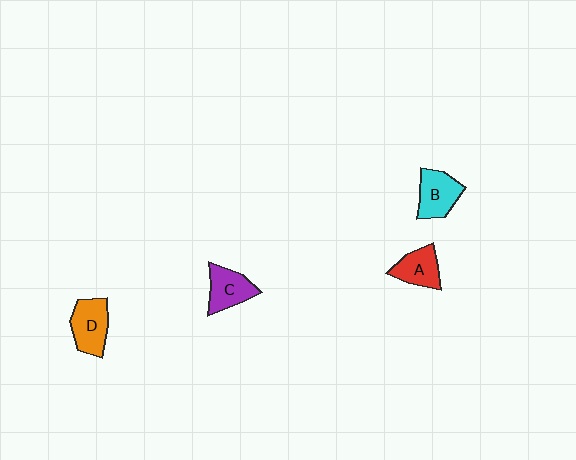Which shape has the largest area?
Shape D (orange).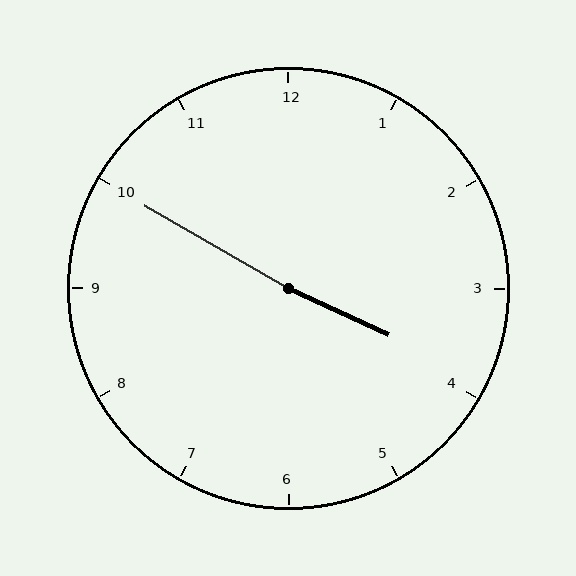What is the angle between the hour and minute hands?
Approximately 175 degrees.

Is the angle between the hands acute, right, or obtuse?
It is obtuse.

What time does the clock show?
3:50.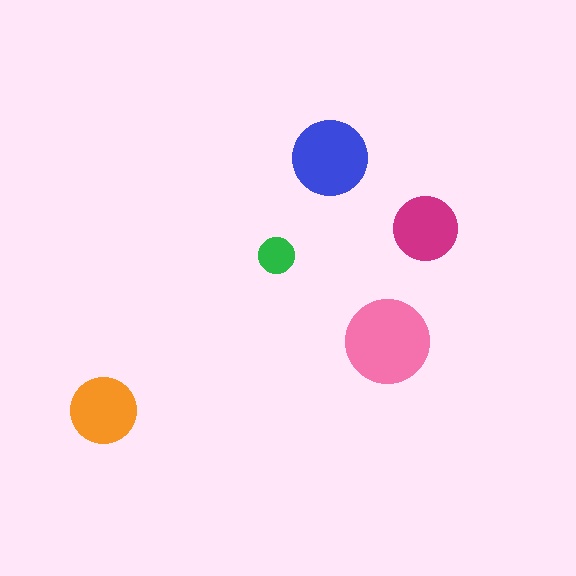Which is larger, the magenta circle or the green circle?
The magenta one.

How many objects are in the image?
There are 5 objects in the image.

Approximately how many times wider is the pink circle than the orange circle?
About 1.5 times wider.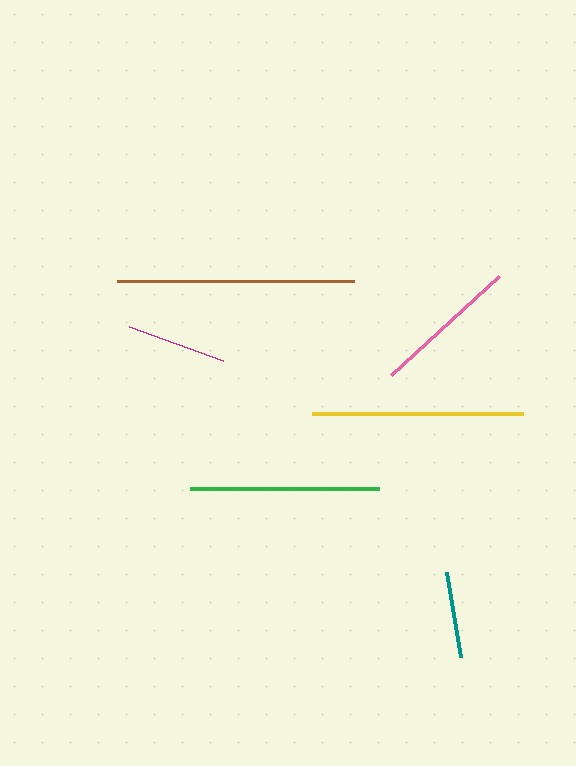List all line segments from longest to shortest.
From longest to shortest: brown, yellow, green, pink, magenta, teal.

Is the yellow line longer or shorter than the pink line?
The yellow line is longer than the pink line.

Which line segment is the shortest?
The teal line is the shortest at approximately 86 pixels.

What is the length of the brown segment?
The brown segment is approximately 236 pixels long.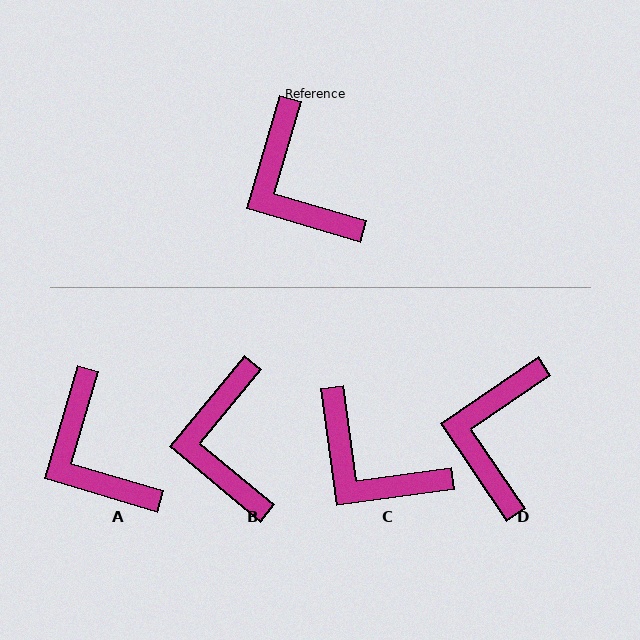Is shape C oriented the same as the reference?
No, it is off by about 24 degrees.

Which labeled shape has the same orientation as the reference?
A.